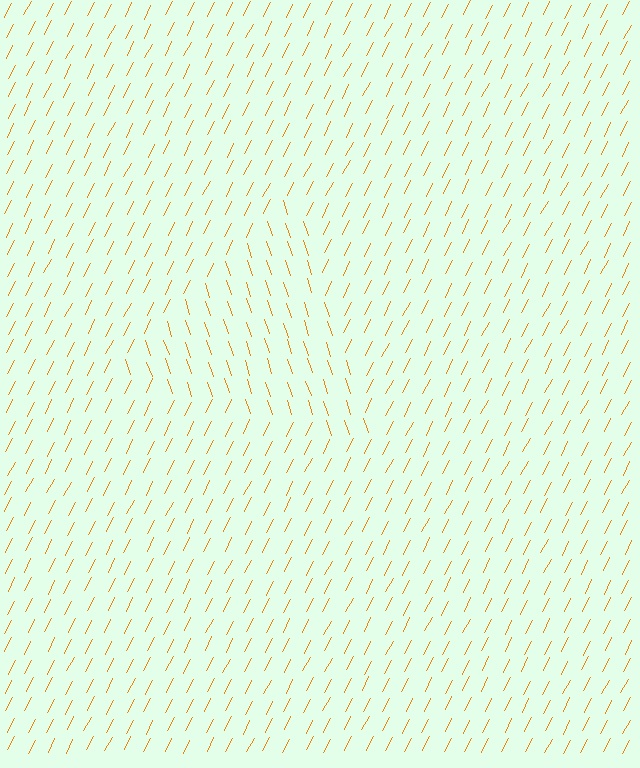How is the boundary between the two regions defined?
The boundary is defined purely by a change in line orientation (approximately 45 degrees difference). All lines are the same color and thickness.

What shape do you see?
I see a triangle.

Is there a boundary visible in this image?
Yes, there is a texture boundary formed by a change in line orientation.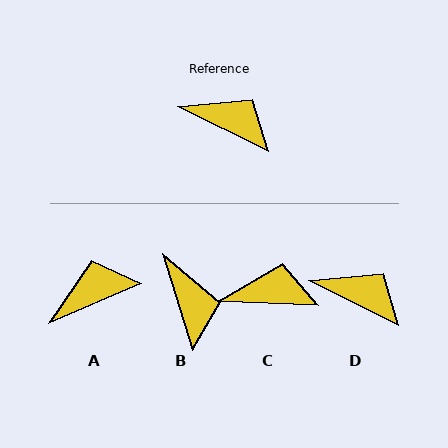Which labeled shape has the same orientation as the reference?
D.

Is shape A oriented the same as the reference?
No, it is off by about 50 degrees.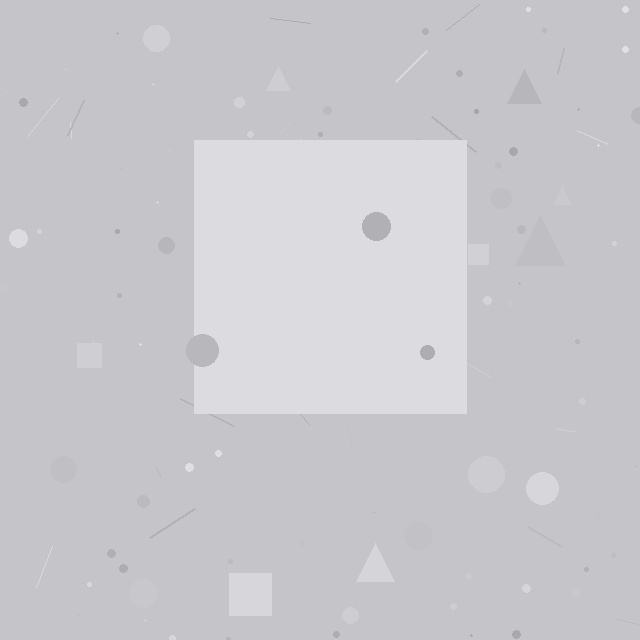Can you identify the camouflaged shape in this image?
The camouflaged shape is a square.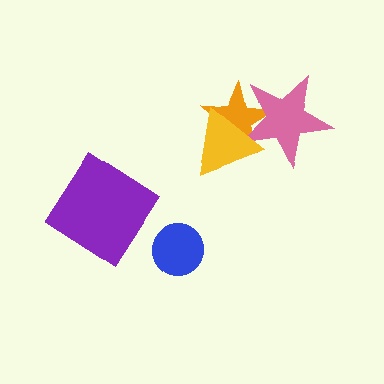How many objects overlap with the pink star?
2 objects overlap with the pink star.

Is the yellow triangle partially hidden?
No, no other shape covers it.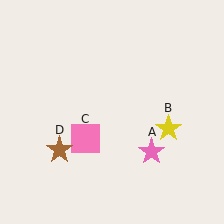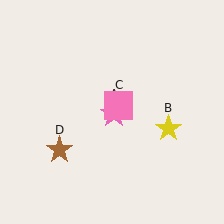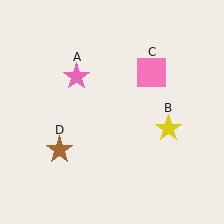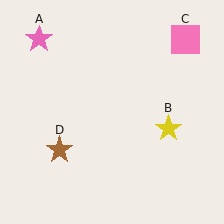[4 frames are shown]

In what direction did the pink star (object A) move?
The pink star (object A) moved up and to the left.